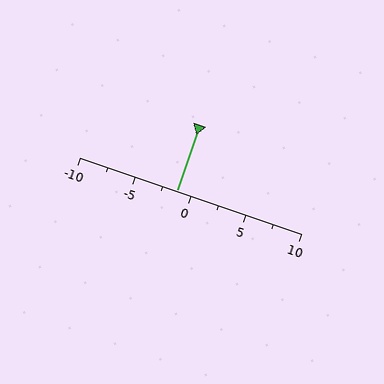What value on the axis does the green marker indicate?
The marker indicates approximately -1.2.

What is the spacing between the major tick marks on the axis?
The major ticks are spaced 5 apart.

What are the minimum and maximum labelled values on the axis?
The axis runs from -10 to 10.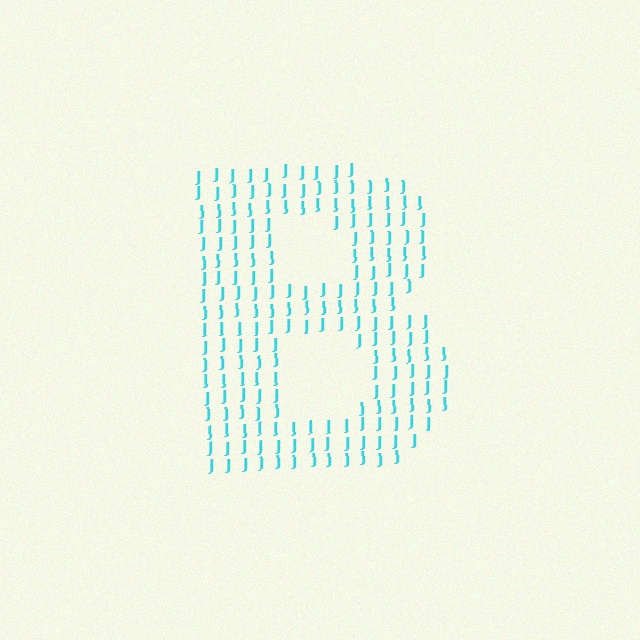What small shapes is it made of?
It is made of small letter J's.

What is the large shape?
The large shape is the letter B.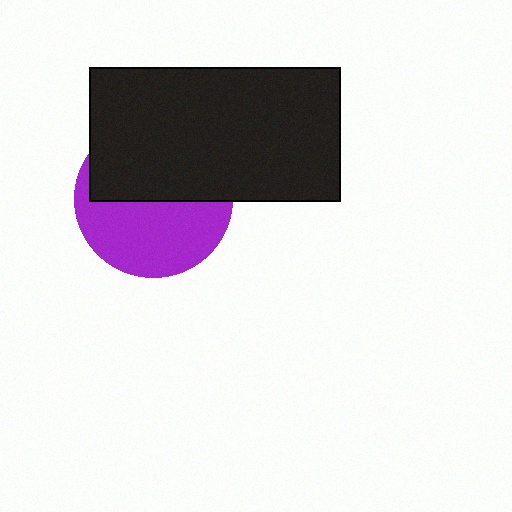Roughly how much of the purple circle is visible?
About half of it is visible (roughly 51%).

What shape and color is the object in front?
The object in front is a black rectangle.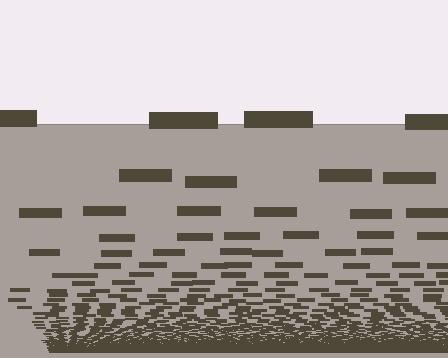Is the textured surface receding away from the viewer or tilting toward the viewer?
The surface appears to tilt toward the viewer. Texture elements get larger and sparser toward the top.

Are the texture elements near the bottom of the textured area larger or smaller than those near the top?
Smaller. The gradient is inverted — elements near the bottom are smaller and denser.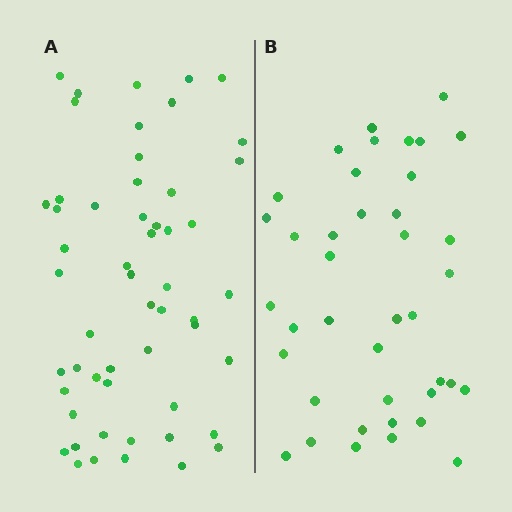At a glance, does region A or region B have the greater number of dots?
Region A (the left region) has more dots.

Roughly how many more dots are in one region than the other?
Region A has approximately 15 more dots than region B.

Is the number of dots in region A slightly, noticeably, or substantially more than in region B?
Region A has noticeably more, but not dramatically so. The ratio is roughly 1.4 to 1.